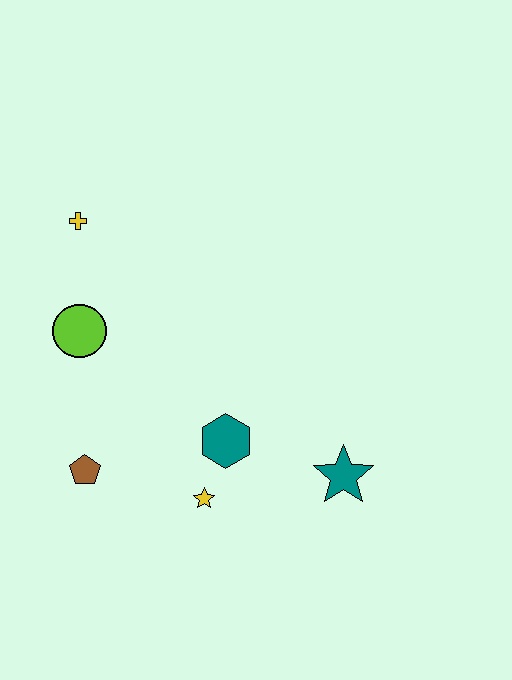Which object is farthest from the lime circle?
The teal star is farthest from the lime circle.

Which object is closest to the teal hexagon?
The yellow star is closest to the teal hexagon.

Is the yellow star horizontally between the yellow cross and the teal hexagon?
Yes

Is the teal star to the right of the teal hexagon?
Yes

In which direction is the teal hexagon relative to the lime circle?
The teal hexagon is to the right of the lime circle.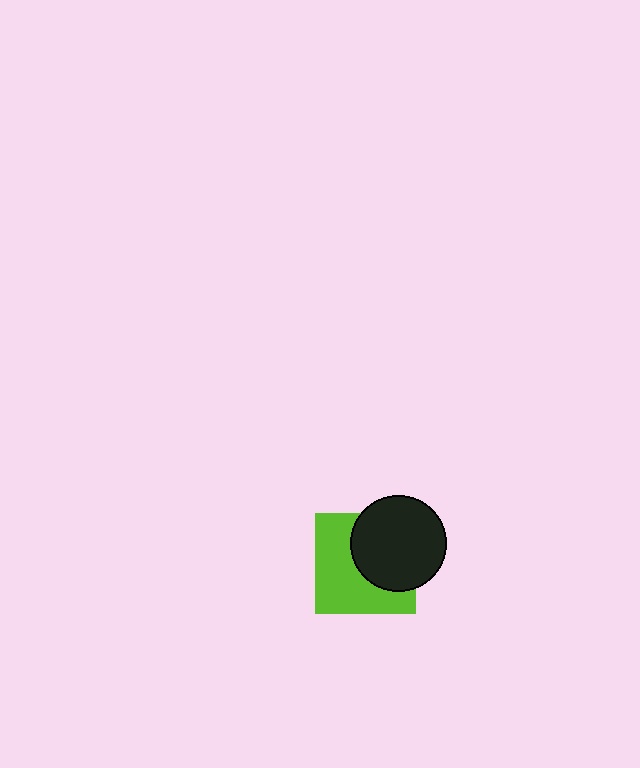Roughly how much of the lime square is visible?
About half of it is visible (roughly 55%).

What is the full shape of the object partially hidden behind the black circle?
The partially hidden object is a lime square.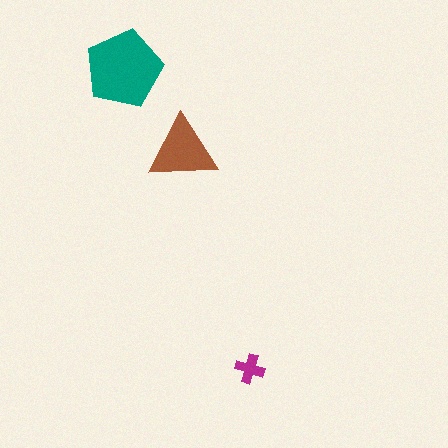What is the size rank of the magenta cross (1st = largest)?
3rd.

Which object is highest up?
The teal pentagon is topmost.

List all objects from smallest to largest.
The magenta cross, the brown triangle, the teal pentagon.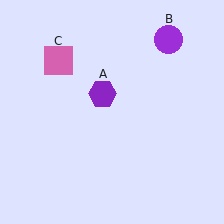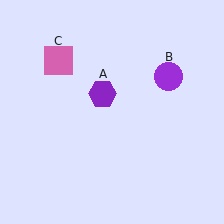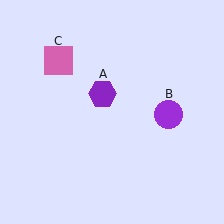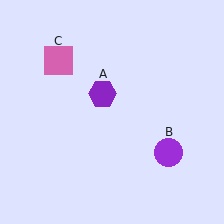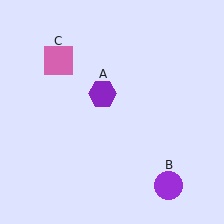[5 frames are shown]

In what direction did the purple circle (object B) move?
The purple circle (object B) moved down.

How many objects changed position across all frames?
1 object changed position: purple circle (object B).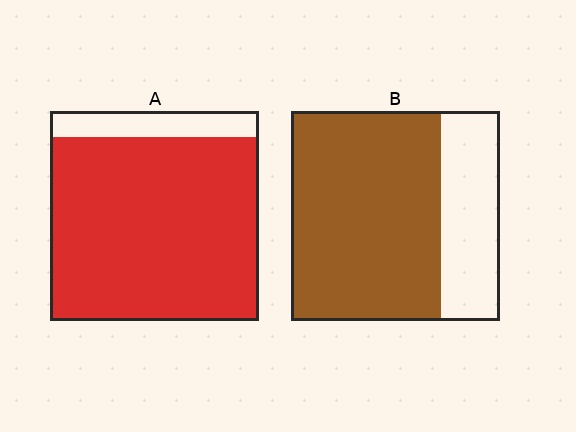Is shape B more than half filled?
Yes.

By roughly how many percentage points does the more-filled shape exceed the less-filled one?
By roughly 15 percentage points (A over B).